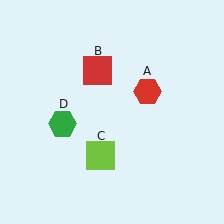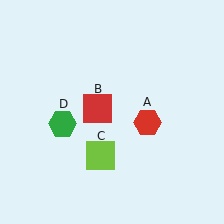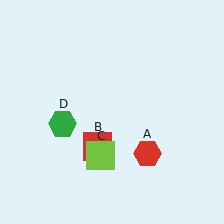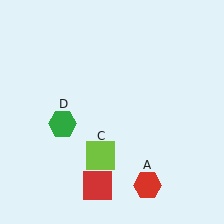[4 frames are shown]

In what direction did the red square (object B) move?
The red square (object B) moved down.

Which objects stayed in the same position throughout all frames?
Lime square (object C) and green hexagon (object D) remained stationary.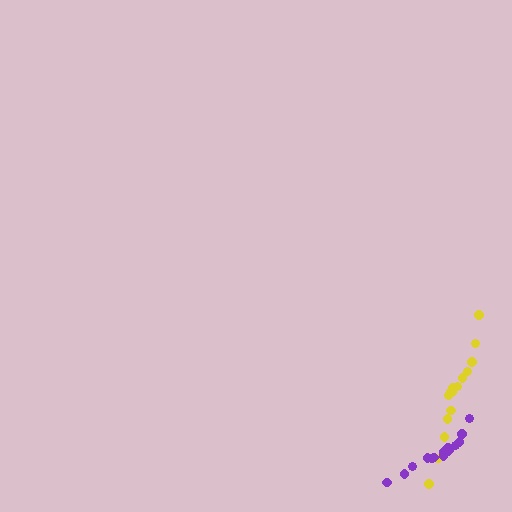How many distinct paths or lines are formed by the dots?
There are 2 distinct paths.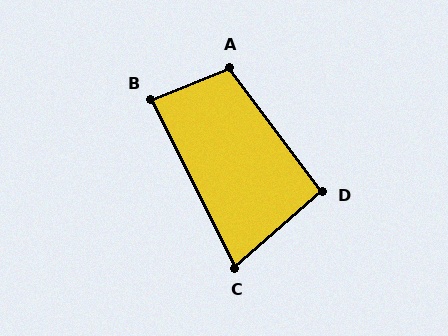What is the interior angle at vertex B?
Approximately 86 degrees (approximately right).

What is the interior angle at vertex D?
Approximately 94 degrees (approximately right).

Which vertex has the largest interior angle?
A, at approximately 105 degrees.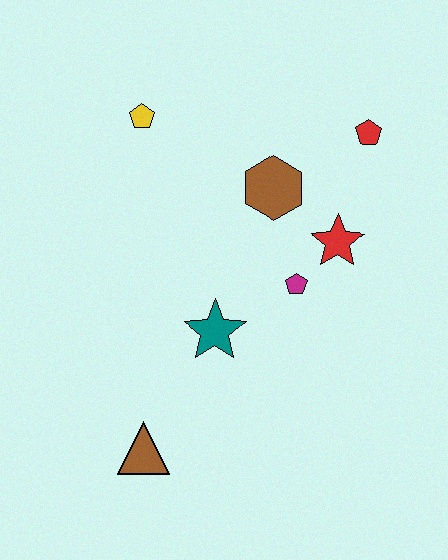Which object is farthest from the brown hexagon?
The brown triangle is farthest from the brown hexagon.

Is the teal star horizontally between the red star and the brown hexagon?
No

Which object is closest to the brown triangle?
The teal star is closest to the brown triangle.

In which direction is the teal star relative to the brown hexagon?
The teal star is below the brown hexagon.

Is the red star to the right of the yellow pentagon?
Yes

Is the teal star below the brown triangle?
No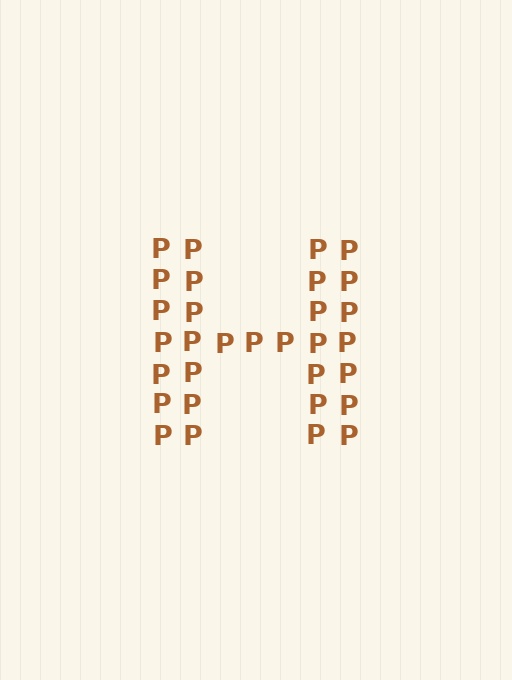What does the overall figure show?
The overall figure shows the letter H.